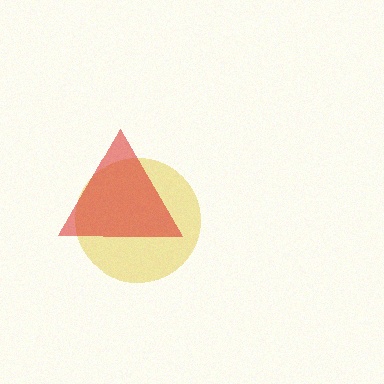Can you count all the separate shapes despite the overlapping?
Yes, there are 2 separate shapes.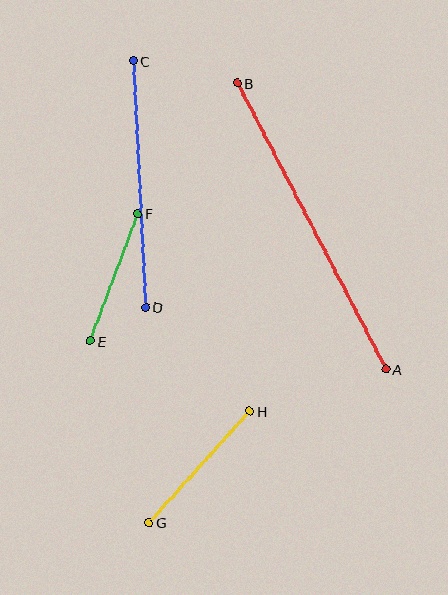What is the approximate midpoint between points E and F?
The midpoint is at approximately (114, 277) pixels.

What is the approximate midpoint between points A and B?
The midpoint is at approximately (312, 226) pixels.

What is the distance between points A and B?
The distance is approximately 323 pixels.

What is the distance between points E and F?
The distance is approximately 136 pixels.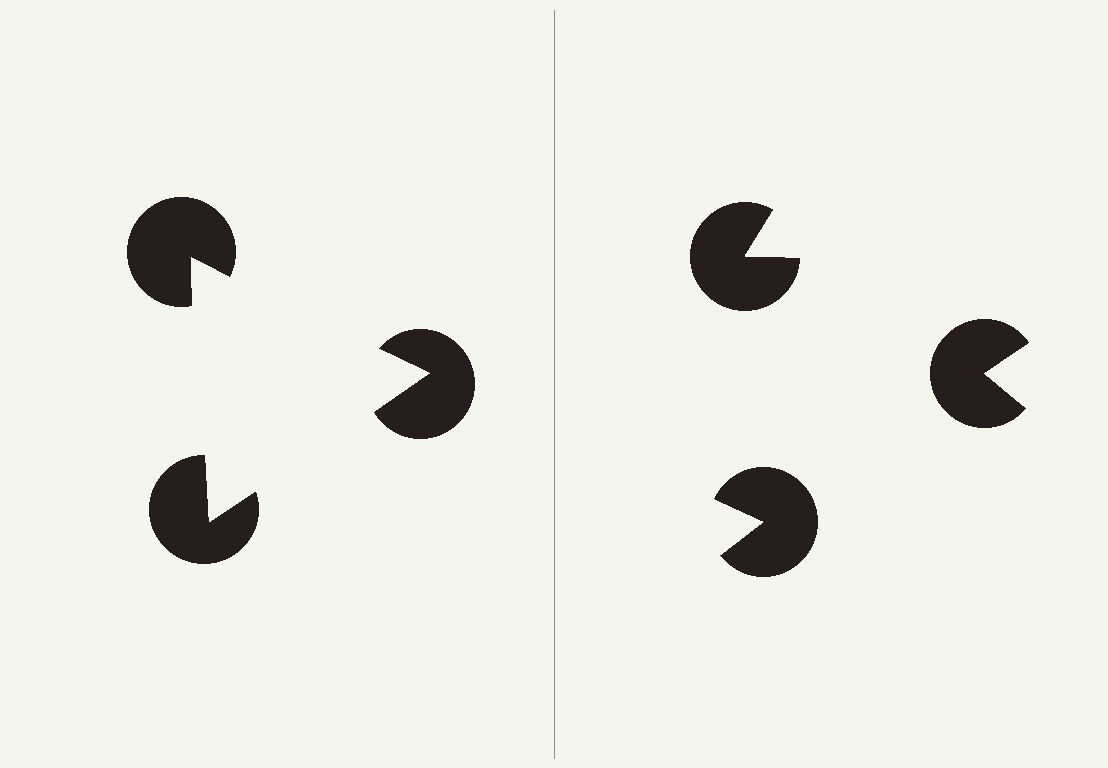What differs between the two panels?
The pac-man discs are positioned identically on both sides; only the wedge orientations differ. On the left they align to a triangle; on the right they are misaligned.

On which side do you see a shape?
An illusory triangle appears on the left side. On the right side the wedge cuts are rotated, so no coherent shape forms.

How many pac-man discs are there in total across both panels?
6 — 3 on each side.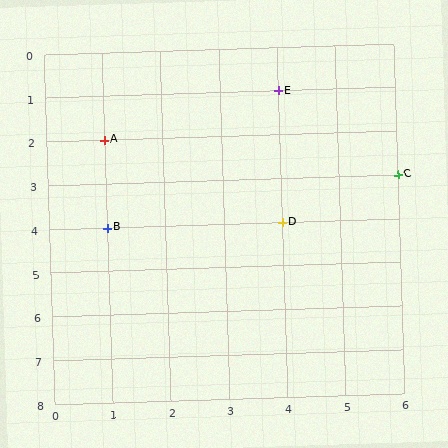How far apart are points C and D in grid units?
Points C and D are 2 columns and 1 row apart (about 2.2 grid units diagonally).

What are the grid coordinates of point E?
Point E is at grid coordinates (4, 1).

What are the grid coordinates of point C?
Point C is at grid coordinates (6, 3).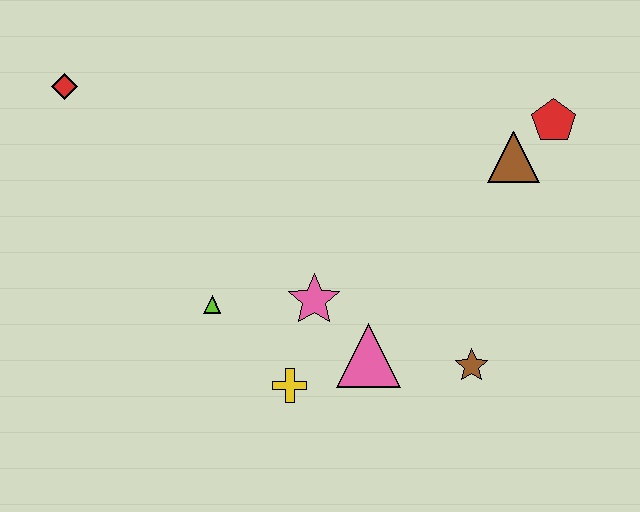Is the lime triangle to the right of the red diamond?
Yes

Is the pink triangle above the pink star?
No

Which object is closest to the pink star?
The pink triangle is closest to the pink star.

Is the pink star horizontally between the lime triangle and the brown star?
Yes